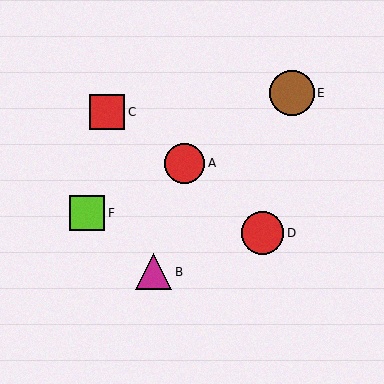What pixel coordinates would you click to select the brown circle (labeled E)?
Click at (292, 93) to select the brown circle E.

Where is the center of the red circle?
The center of the red circle is at (185, 163).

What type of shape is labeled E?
Shape E is a brown circle.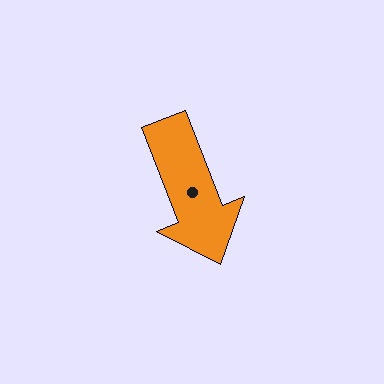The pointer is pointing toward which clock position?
Roughly 5 o'clock.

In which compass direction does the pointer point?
South.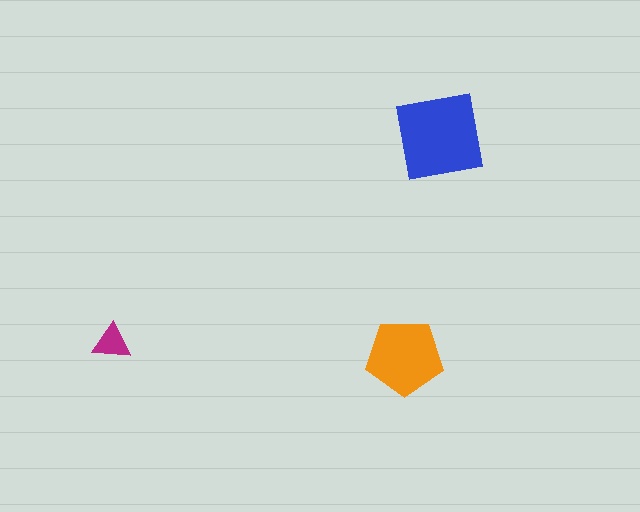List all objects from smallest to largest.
The magenta triangle, the orange pentagon, the blue square.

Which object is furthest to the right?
The blue square is rightmost.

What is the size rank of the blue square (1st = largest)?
1st.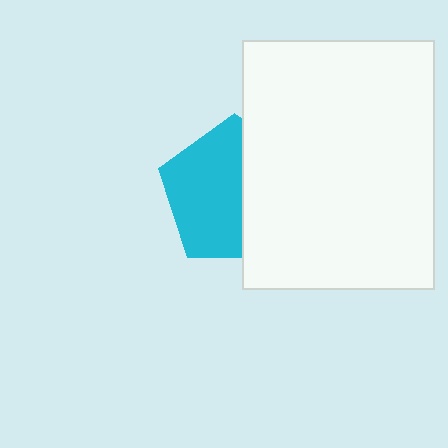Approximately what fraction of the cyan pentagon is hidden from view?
Roughly 44% of the cyan pentagon is hidden behind the white rectangle.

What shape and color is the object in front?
The object in front is a white rectangle.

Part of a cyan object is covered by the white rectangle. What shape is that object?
It is a pentagon.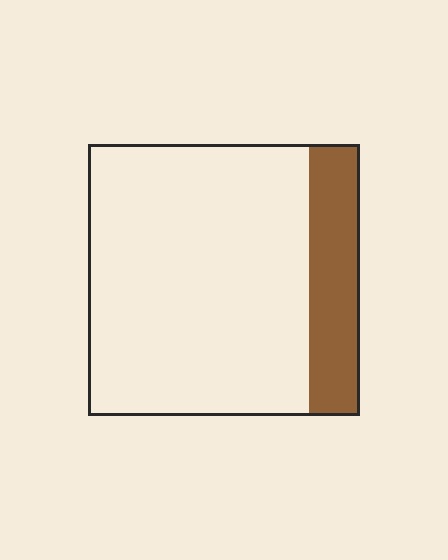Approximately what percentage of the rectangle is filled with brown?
Approximately 20%.